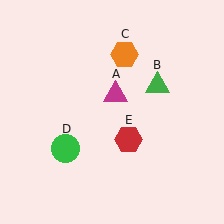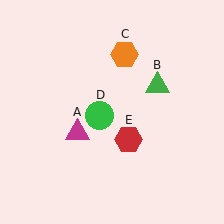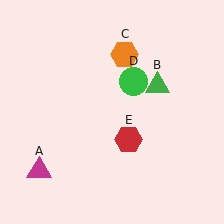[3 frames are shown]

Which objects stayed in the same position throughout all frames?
Green triangle (object B) and orange hexagon (object C) and red hexagon (object E) remained stationary.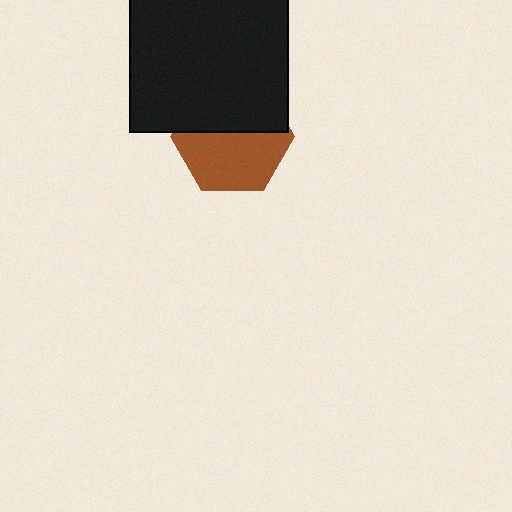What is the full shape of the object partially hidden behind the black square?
The partially hidden object is a brown hexagon.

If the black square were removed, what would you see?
You would see the complete brown hexagon.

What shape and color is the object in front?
The object in front is a black square.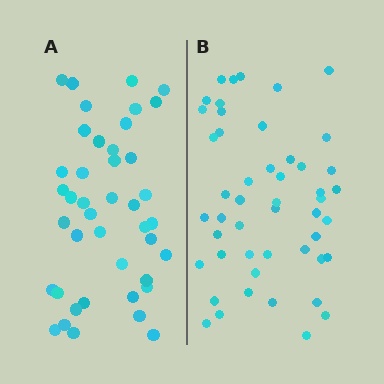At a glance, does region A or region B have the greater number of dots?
Region B (the right region) has more dots.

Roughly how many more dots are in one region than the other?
Region B has roughly 8 or so more dots than region A.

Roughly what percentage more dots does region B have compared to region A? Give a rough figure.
About 15% more.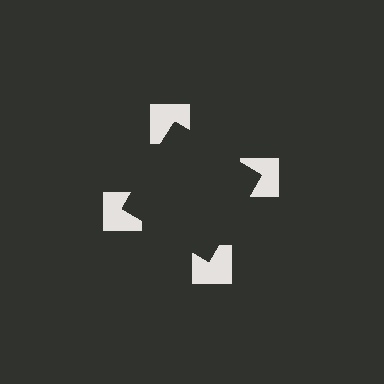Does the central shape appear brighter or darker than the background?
It typically appears slightly darker than the background, even though no actual brightness change is drawn.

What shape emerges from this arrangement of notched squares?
An illusory square — its edges are inferred from the aligned wedge cuts in the notched squares, not physically drawn.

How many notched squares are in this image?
There are 4 — one at each vertex of the illusory square.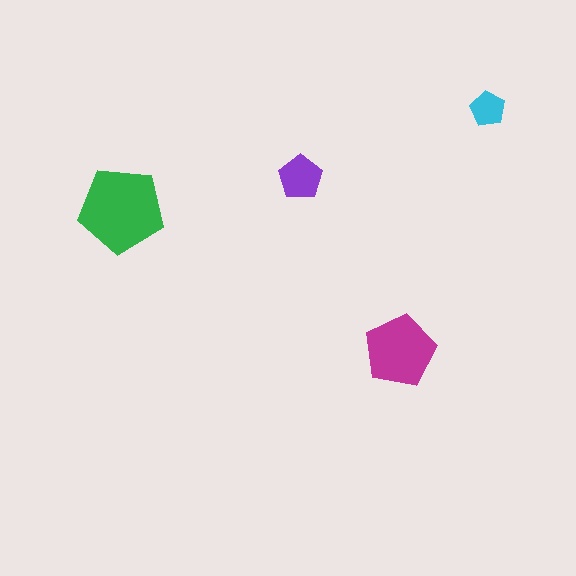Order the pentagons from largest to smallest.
the green one, the magenta one, the purple one, the cyan one.